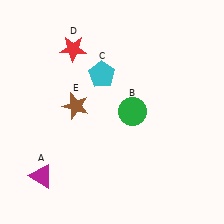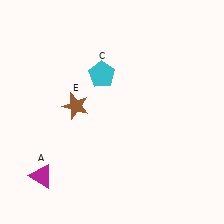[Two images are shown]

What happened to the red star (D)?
The red star (D) was removed in Image 2. It was in the top-left area of Image 1.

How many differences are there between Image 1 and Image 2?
There are 2 differences between the two images.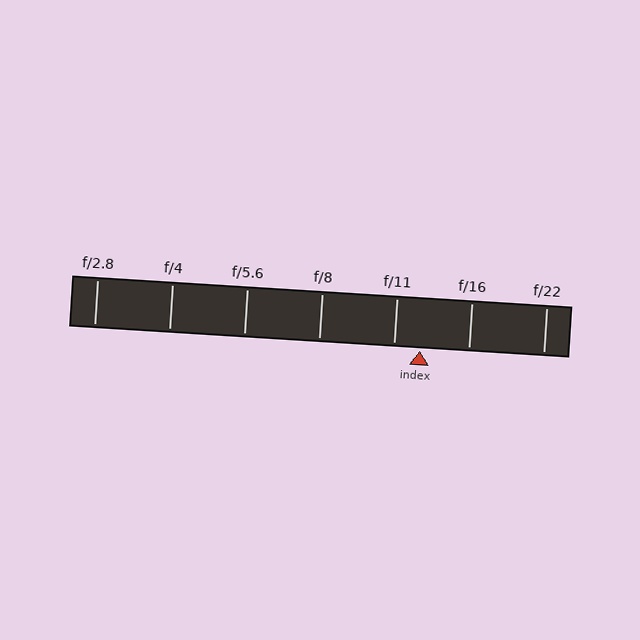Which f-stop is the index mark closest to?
The index mark is closest to f/11.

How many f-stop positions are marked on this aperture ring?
There are 7 f-stop positions marked.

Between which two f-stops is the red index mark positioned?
The index mark is between f/11 and f/16.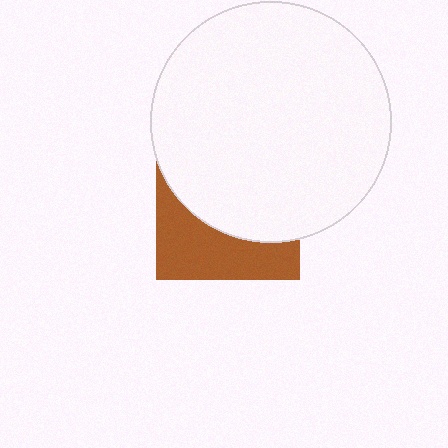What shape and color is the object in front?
The object in front is a white circle.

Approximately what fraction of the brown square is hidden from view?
Roughly 62% of the brown square is hidden behind the white circle.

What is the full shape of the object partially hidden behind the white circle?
The partially hidden object is a brown square.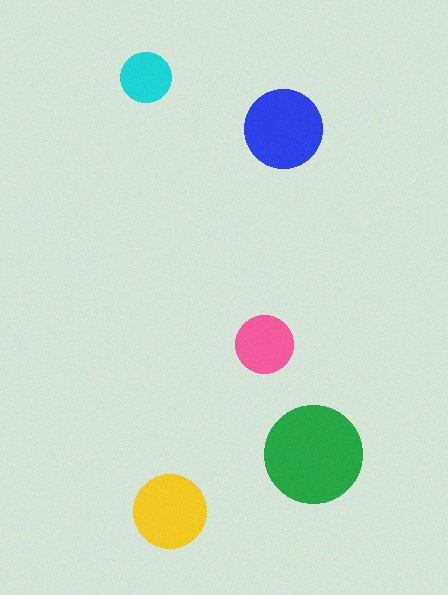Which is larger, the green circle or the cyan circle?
The green one.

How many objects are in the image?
There are 5 objects in the image.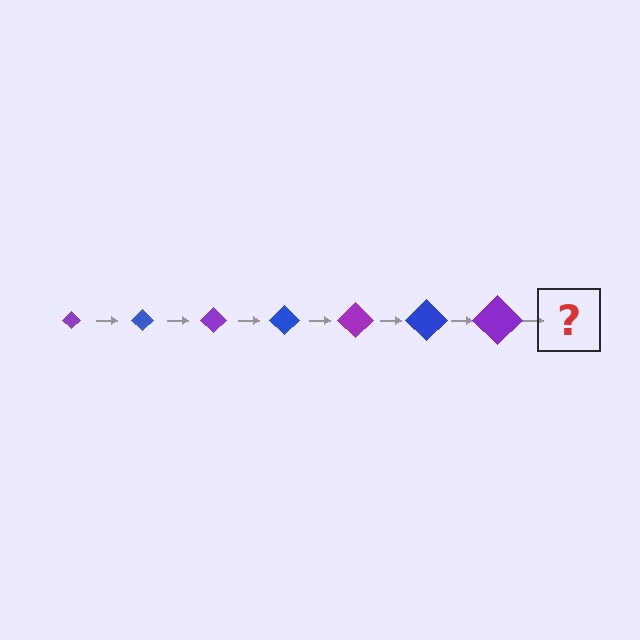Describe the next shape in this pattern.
It should be a blue diamond, larger than the previous one.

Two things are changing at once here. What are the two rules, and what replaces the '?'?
The two rules are that the diamond grows larger each step and the color cycles through purple and blue. The '?' should be a blue diamond, larger than the previous one.